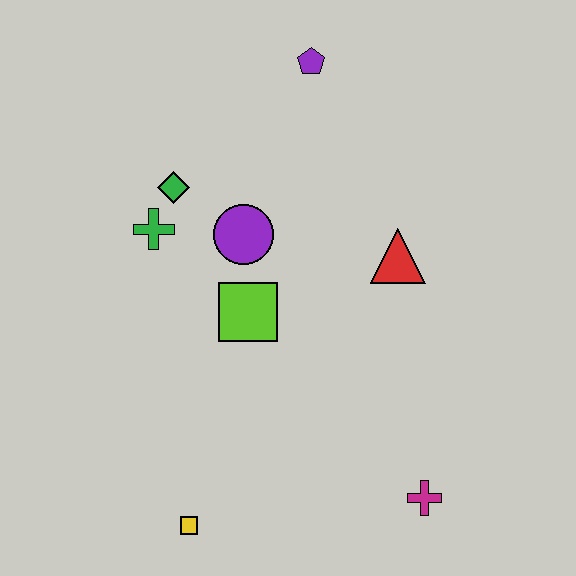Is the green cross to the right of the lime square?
No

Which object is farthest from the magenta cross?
The purple pentagon is farthest from the magenta cross.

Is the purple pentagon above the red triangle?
Yes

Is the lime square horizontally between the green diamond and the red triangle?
Yes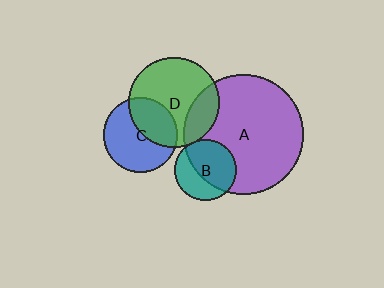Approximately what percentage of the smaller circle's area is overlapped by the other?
Approximately 5%.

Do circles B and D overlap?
Yes.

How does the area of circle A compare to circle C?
Approximately 2.6 times.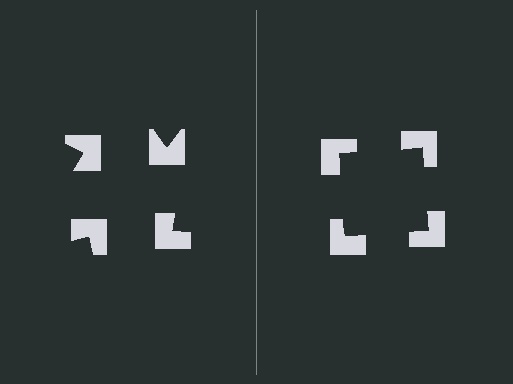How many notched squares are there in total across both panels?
8 — 4 on each side.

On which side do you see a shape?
An illusory square appears on the right side. On the left side the wedge cuts are rotated, so no coherent shape forms.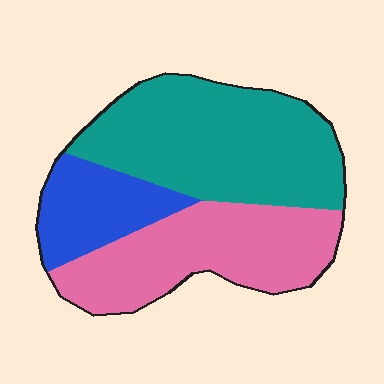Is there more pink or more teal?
Teal.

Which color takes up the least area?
Blue, at roughly 20%.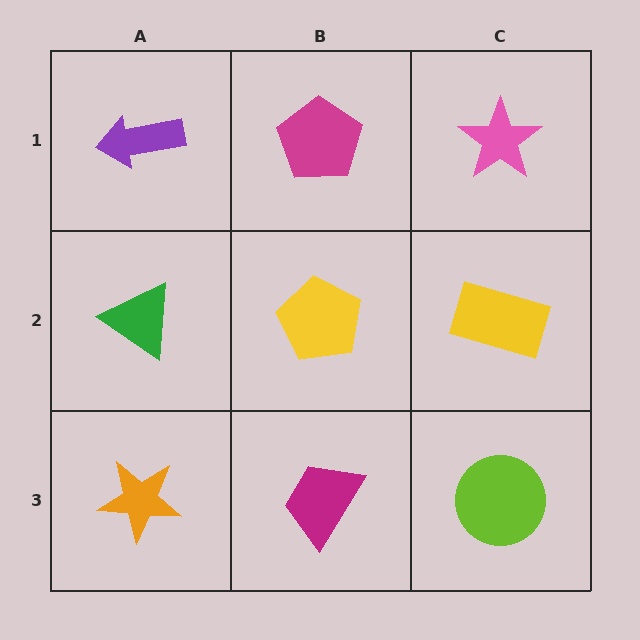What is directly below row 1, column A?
A green triangle.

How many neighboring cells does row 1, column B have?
3.